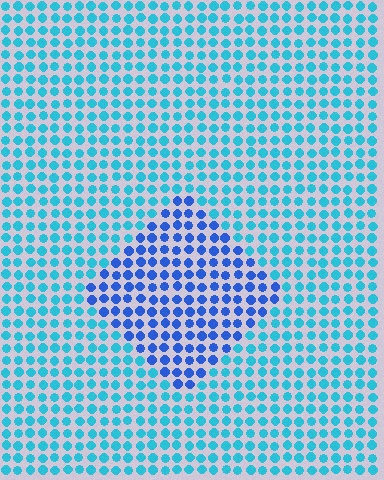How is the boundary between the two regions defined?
The boundary is defined purely by a slight shift in hue (about 35 degrees). Spacing, size, and orientation are identical on both sides.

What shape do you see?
I see a diamond.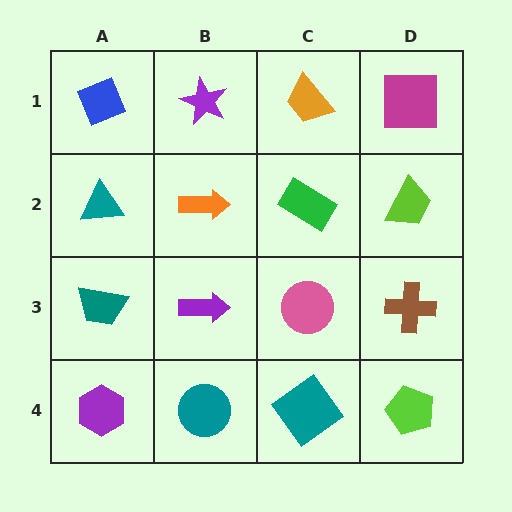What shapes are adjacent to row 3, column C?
A green rectangle (row 2, column C), a teal diamond (row 4, column C), a purple arrow (row 3, column B), a brown cross (row 3, column D).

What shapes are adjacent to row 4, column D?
A brown cross (row 3, column D), a teal diamond (row 4, column C).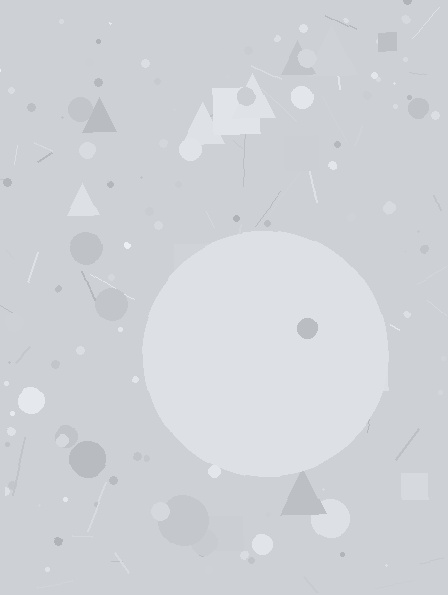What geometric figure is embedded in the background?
A circle is embedded in the background.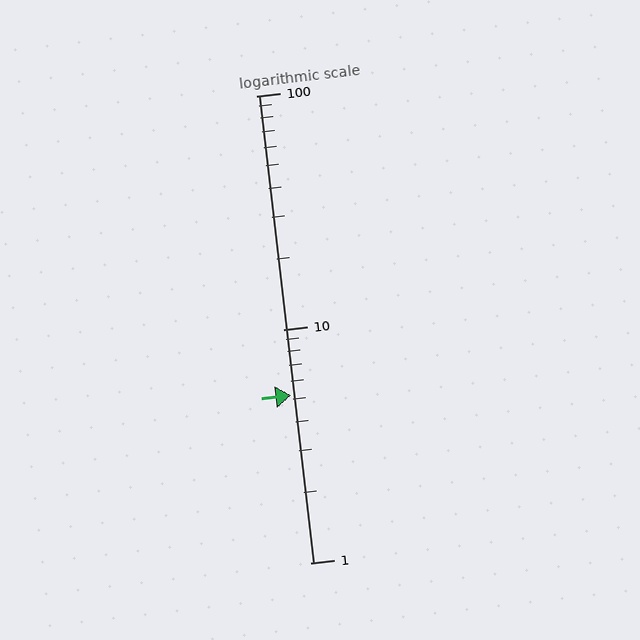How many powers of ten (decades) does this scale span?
The scale spans 2 decades, from 1 to 100.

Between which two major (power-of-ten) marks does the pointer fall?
The pointer is between 1 and 10.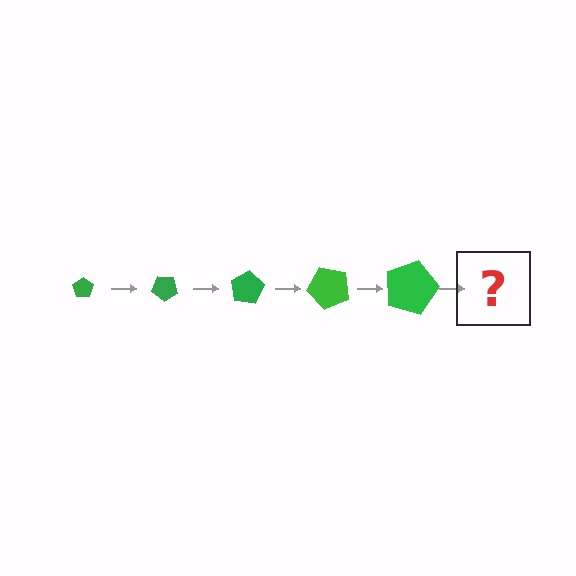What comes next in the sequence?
The next element should be a pentagon, larger than the previous one and rotated 200 degrees from the start.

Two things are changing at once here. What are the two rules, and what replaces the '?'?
The two rules are that the pentagon grows larger each step and it rotates 40 degrees each step. The '?' should be a pentagon, larger than the previous one and rotated 200 degrees from the start.